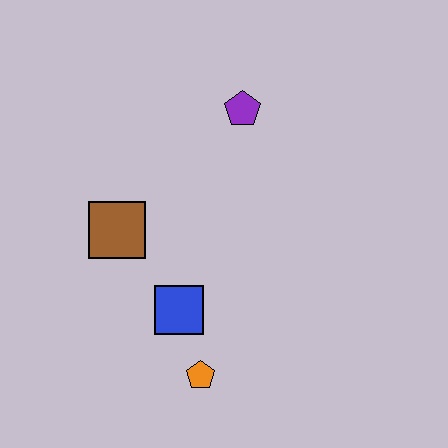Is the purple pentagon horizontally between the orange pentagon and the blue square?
No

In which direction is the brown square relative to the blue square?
The brown square is above the blue square.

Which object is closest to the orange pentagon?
The blue square is closest to the orange pentagon.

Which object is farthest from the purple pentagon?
The orange pentagon is farthest from the purple pentagon.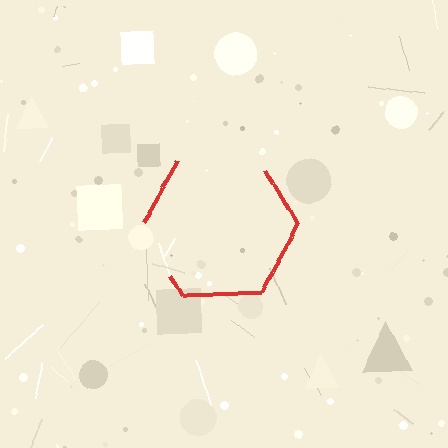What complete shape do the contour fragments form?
The contour fragments form a hexagon.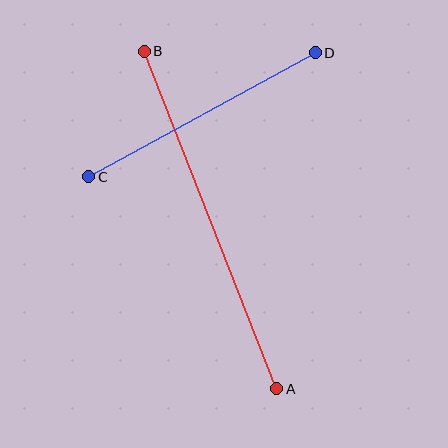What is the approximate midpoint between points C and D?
The midpoint is at approximately (202, 115) pixels.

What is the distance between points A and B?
The distance is approximately 363 pixels.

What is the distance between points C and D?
The distance is approximately 259 pixels.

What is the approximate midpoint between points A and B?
The midpoint is at approximately (211, 220) pixels.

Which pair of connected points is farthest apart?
Points A and B are farthest apart.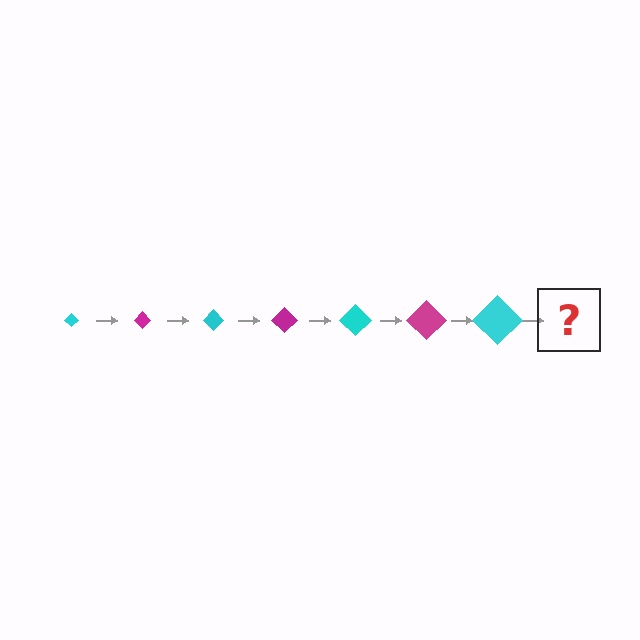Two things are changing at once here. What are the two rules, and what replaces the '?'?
The two rules are that the diamond grows larger each step and the color cycles through cyan and magenta. The '?' should be a magenta diamond, larger than the previous one.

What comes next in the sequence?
The next element should be a magenta diamond, larger than the previous one.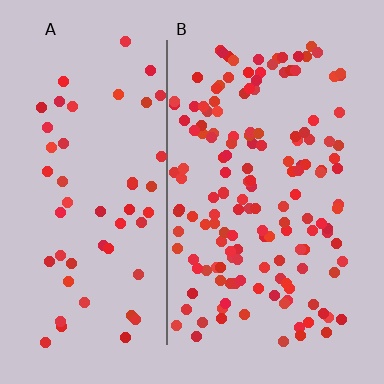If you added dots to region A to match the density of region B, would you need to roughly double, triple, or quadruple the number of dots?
Approximately triple.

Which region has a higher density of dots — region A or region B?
B (the right).